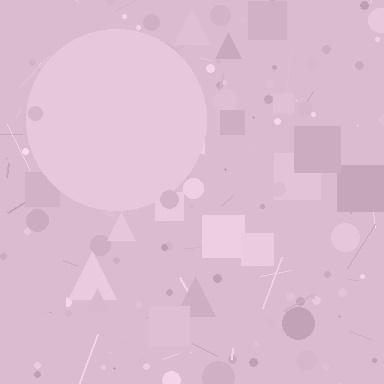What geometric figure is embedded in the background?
A circle is embedded in the background.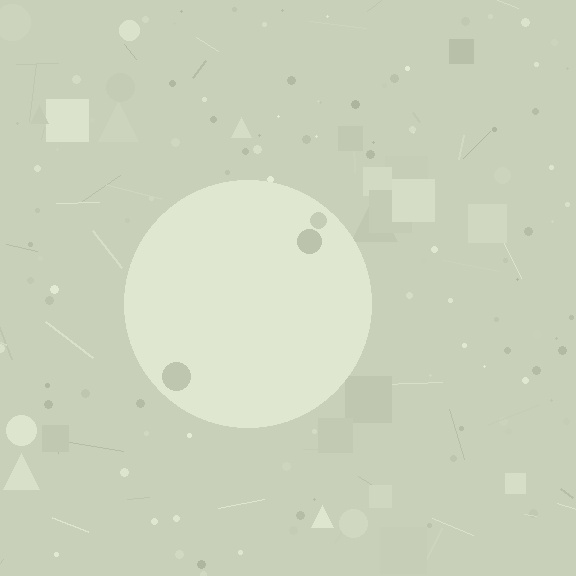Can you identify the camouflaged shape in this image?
The camouflaged shape is a circle.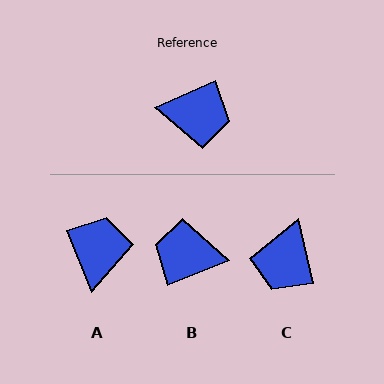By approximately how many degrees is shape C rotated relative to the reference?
Approximately 101 degrees clockwise.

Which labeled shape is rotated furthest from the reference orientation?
B, about 178 degrees away.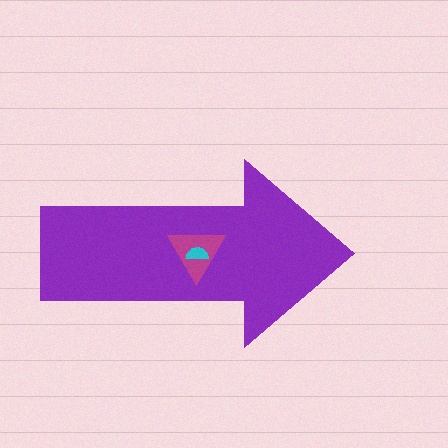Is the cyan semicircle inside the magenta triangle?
Yes.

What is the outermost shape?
The purple arrow.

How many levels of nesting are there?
3.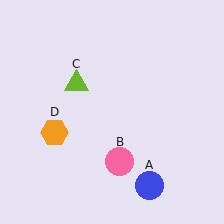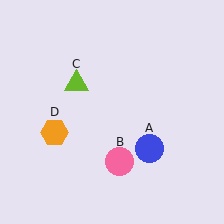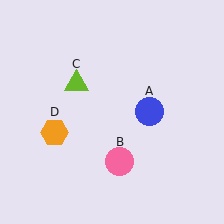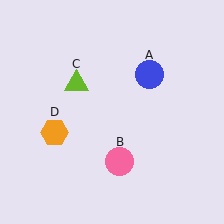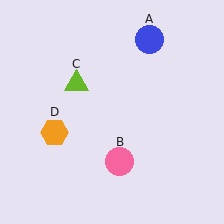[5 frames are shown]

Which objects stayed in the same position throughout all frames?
Pink circle (object B) and lime triangle (object C) and orange hexagon (object D) remained stationary.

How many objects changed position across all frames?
1 object changed position: blue circle (object A).